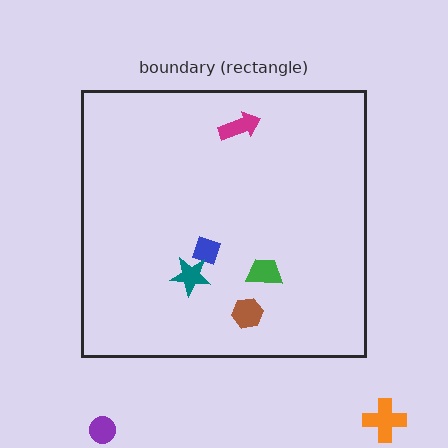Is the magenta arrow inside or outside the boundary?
Inside.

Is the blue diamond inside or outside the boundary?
Inside.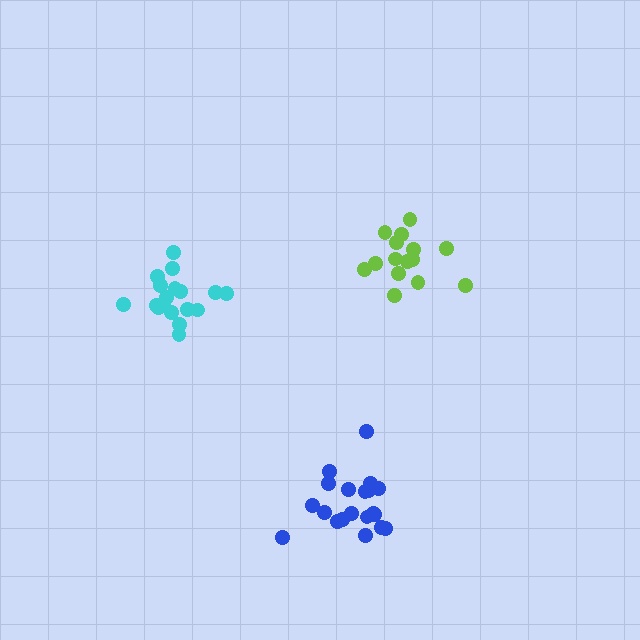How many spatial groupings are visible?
There are 3 spatial groupings.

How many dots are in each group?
Group 1: 20 dots, Group 2: 18 dots, Group 3: 15 dots (53 total).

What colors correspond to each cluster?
The clusters are colored: blue, cyan, lime.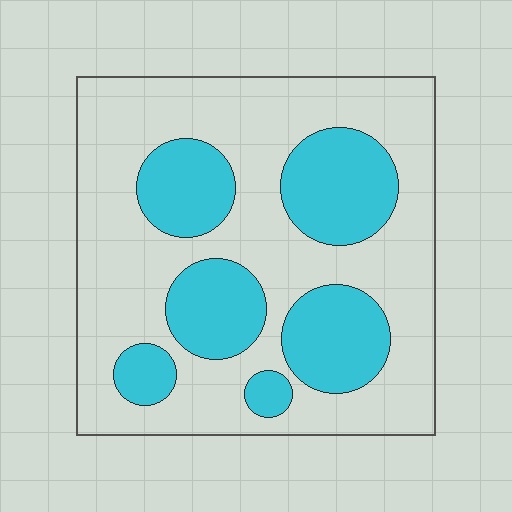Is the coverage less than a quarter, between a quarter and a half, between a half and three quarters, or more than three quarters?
Between a quarter and a half.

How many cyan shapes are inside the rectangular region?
6.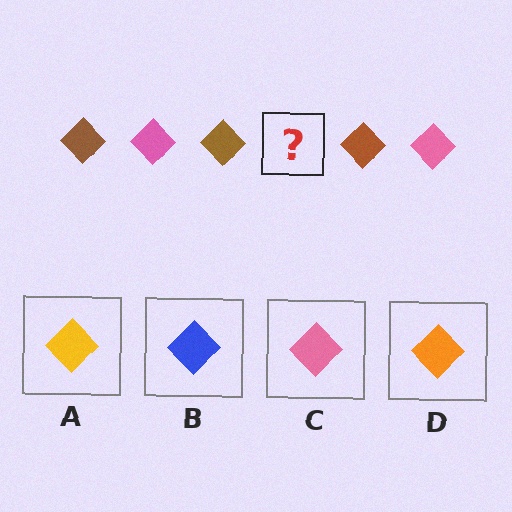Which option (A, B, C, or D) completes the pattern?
C.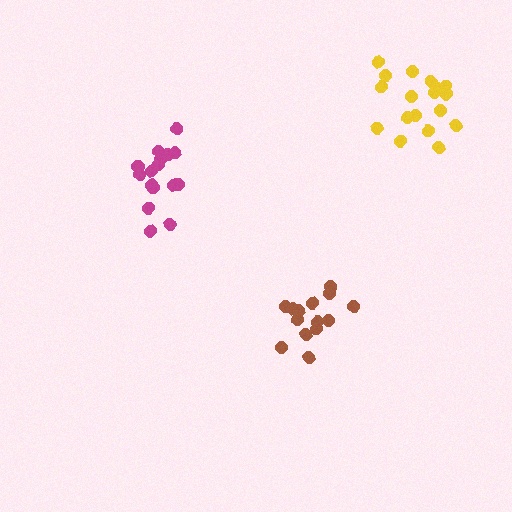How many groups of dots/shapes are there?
There are 3 groups.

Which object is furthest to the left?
The magenta cluster is leftmost.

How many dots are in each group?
Group 1: 14 dots, Group 2: 16 dots, Group 3: 18 dots (48 total).